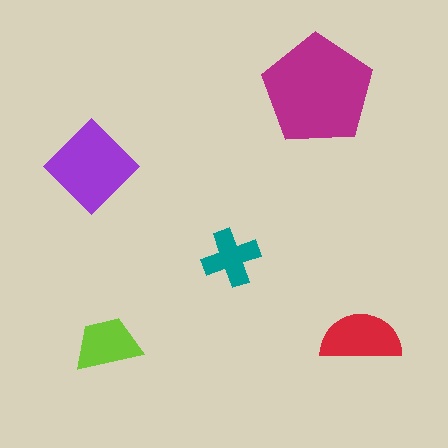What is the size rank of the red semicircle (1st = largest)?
3rd.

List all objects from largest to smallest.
The magenta pentagon, the purple diamond, the red semicircle, the lime trapezoid, the teal cross.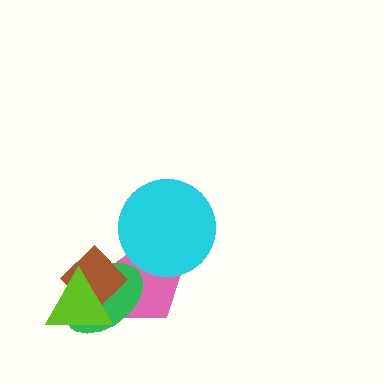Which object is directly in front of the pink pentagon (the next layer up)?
The green ellipse is directly in front of the pink pentagon.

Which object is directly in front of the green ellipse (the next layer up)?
The brown diamond is directly in front of the green ellipse.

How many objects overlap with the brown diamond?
3 objects overlap with the brown diamond.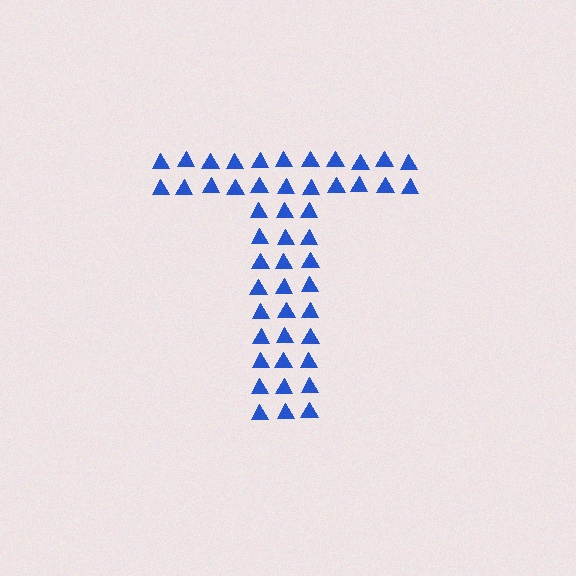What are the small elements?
The small elements are triangles.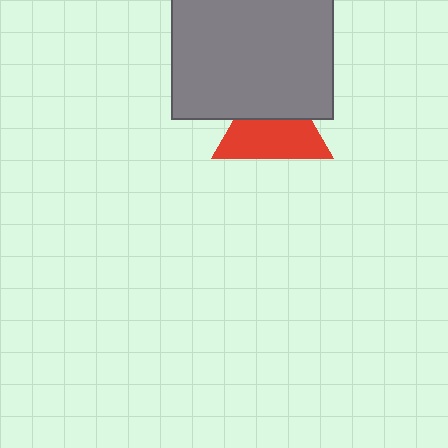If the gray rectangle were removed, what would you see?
You would see the complete red triangle.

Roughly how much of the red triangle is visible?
About half of it is visible (roughly 61%).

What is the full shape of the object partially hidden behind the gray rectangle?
The partially hidden object is a red triangle.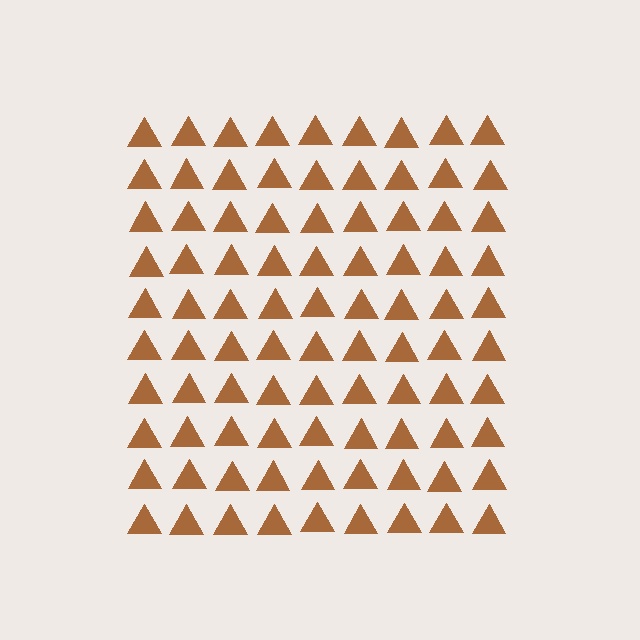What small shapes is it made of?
It is made of small triangles.